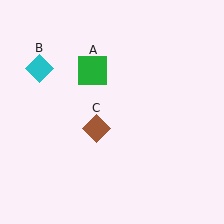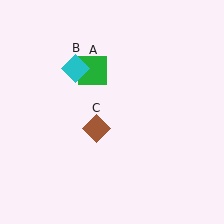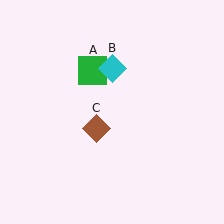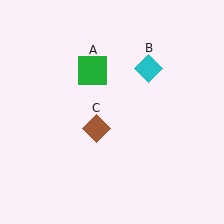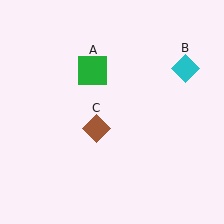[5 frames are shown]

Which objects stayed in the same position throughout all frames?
Green square (object A) and brown diamond (object C) remained stationary.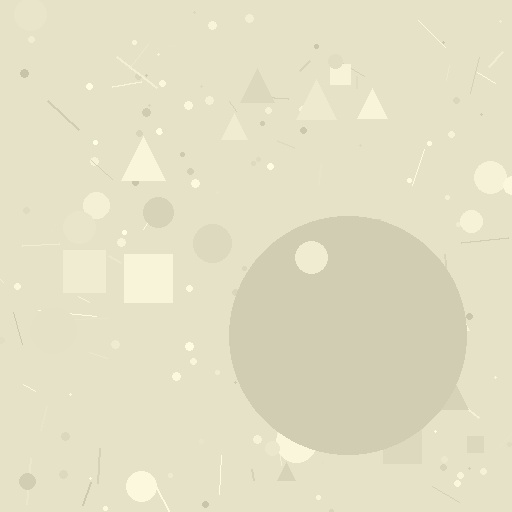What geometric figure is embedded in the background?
A circle is embedded in the background.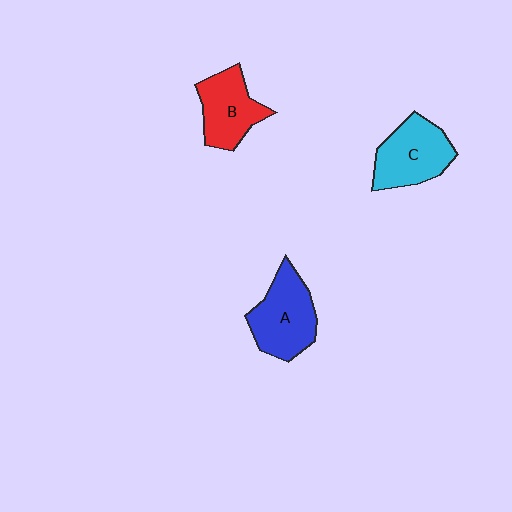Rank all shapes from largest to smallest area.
From largest to smallest: A (blue), C (cyan), B (red).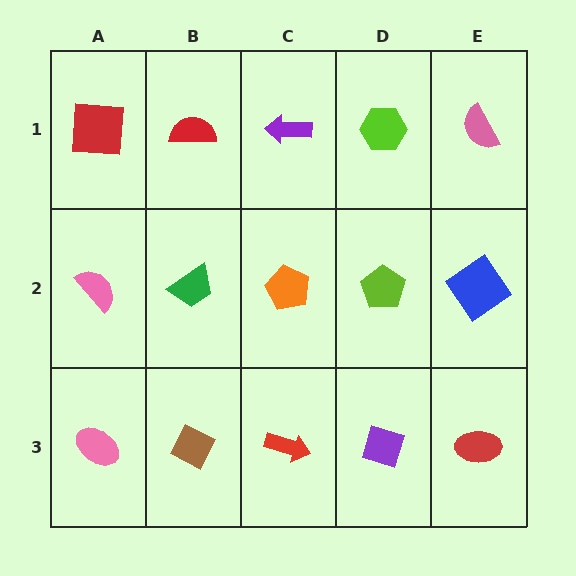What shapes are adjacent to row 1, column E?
A blue diamond (row 2, column E), a lime hexagon (row 1, column D).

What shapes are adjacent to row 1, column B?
A green trapezoid (row 2, column B), a red square (row 1, column A), a purple arrow (row 1, column C).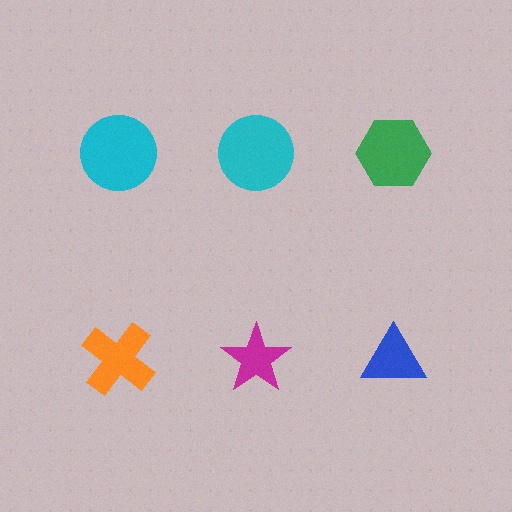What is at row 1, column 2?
A cyan circle.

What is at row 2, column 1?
An orange cross.